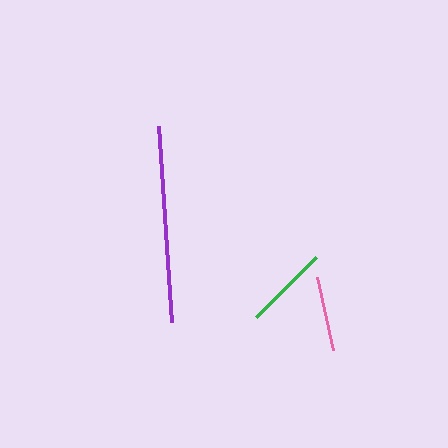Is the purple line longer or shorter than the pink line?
The purple line is longer than the pink line.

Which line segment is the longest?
The purple line is the longest at approximately 197 pixels.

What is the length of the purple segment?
The purple segment is approximately 197 pixels long.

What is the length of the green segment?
The green segment is approximately 85 pixels long.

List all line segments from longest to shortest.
From longest to shortest: purple, green, pink.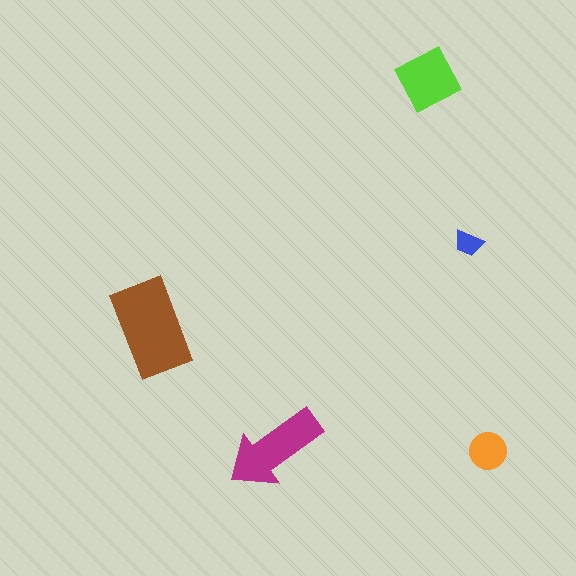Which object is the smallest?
The blue trapezoid.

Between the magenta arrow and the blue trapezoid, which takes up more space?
The magenta arrow.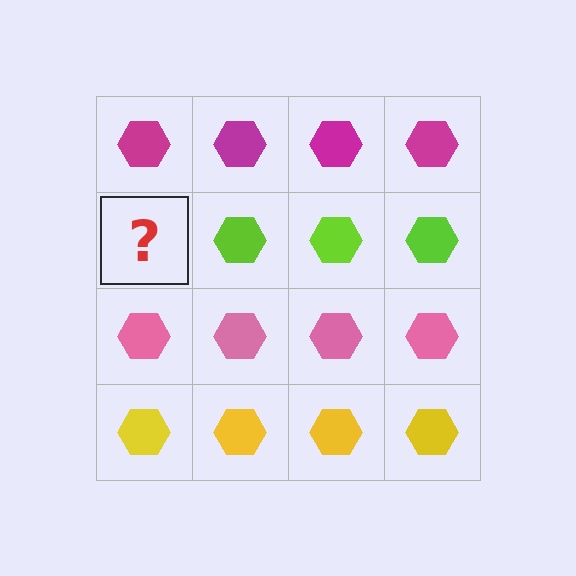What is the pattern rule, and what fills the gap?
The rule is that each row has a consistent color. The gap should be filled with a lime hexagon.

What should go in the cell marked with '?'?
The missing cell should contain a lime hexagon.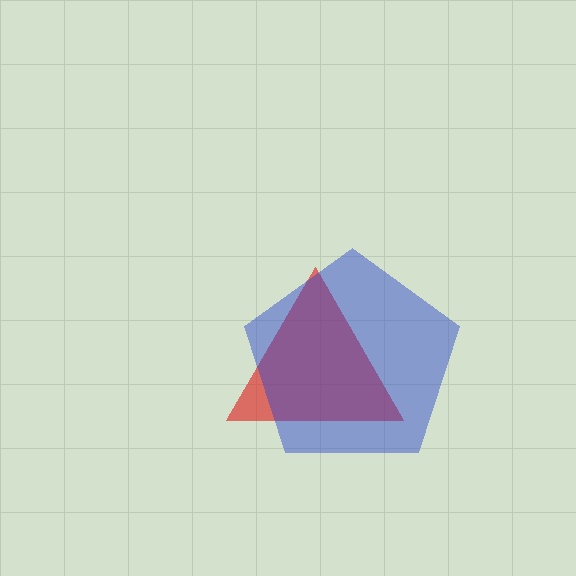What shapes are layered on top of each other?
The layered shapes are: a red triangle, a blue pentagon.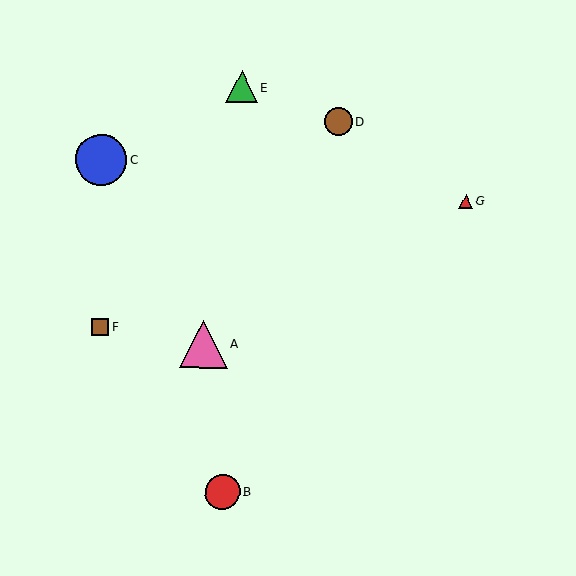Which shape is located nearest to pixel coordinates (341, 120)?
The brown circle (labeled D) at (338, 121) is nearest to that location.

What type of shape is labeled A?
Shape A is a pink triangle.